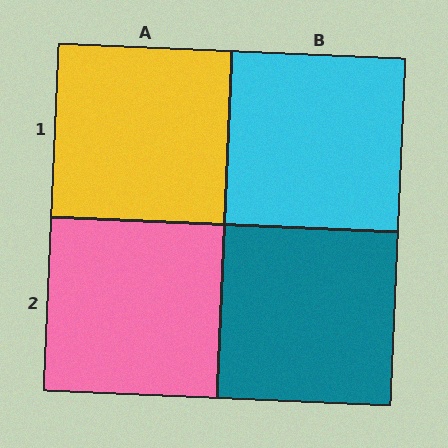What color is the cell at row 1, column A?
Yellow.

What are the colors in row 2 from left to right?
Pink, teal.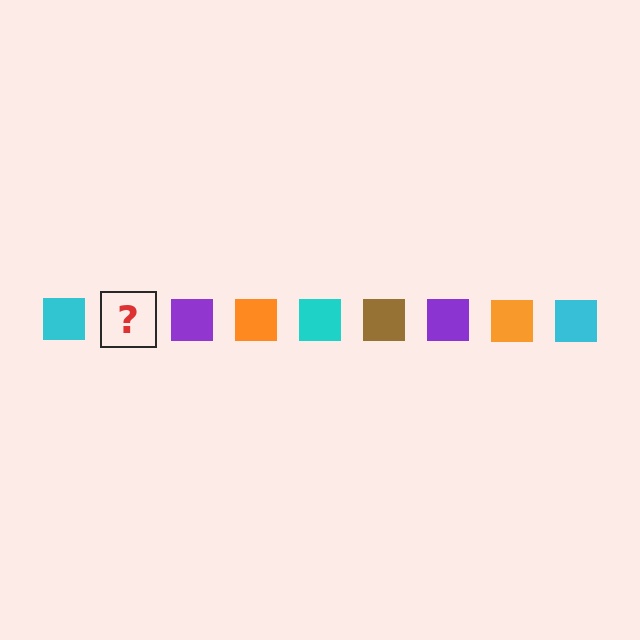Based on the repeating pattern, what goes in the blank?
The blank should be a brown square.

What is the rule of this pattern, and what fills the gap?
The rule is that the pattern cycles through cyan, brown, purple, orange squares. The gap should be filled with a brown square.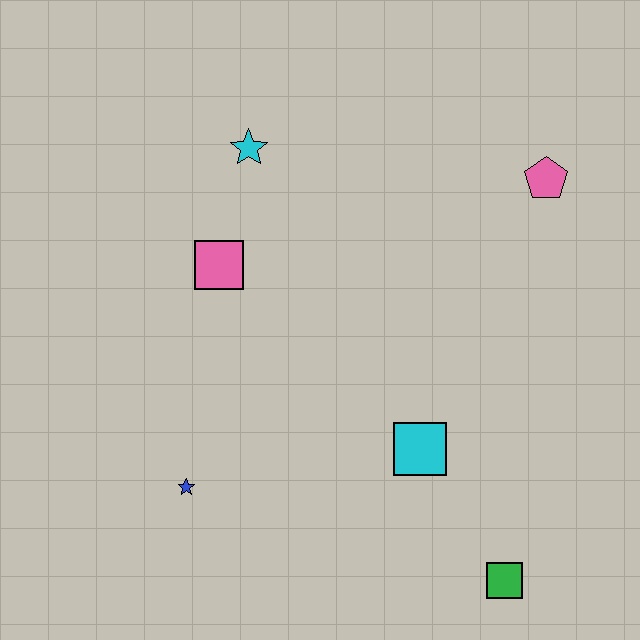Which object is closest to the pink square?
The cyan star is closest to the pink square.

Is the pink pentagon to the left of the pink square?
No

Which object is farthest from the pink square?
The green square is farthest from the pink square.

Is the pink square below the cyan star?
Yes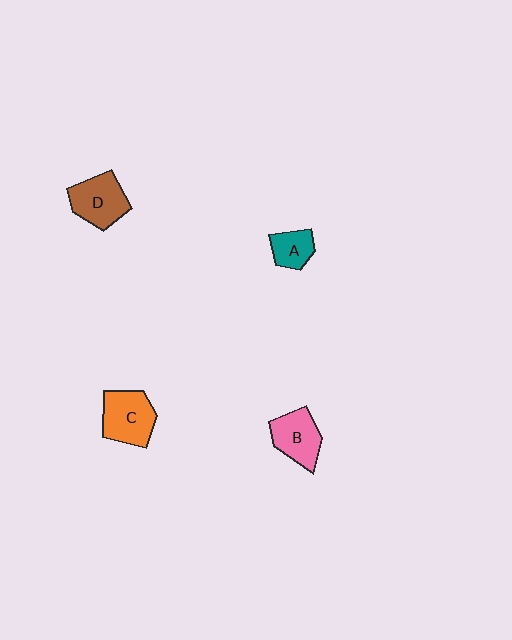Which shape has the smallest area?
Shape A (teal).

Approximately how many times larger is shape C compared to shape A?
Approximately 1.8 times.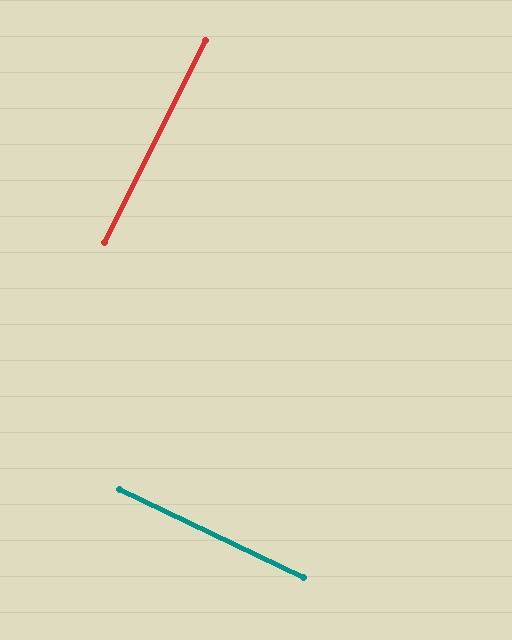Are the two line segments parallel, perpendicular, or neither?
Perpendicular — they meet at approximately 89°.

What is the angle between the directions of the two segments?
Approximately 89 degrees.